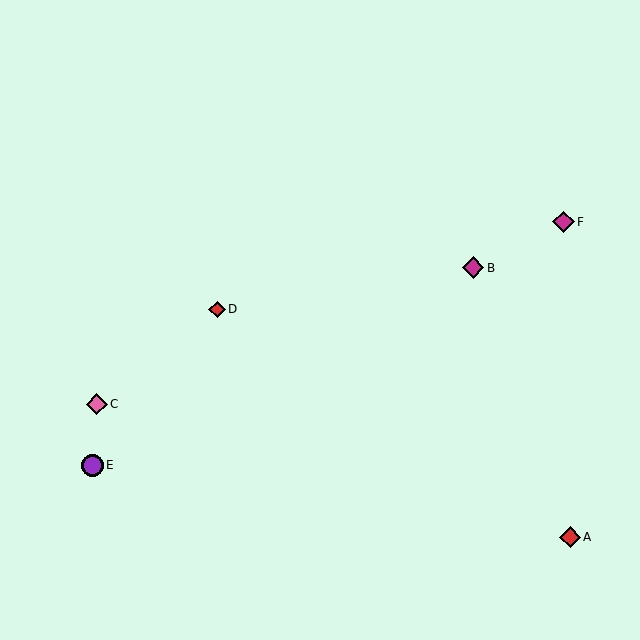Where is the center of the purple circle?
The center of the purple circle is at (92, 465).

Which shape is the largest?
The purple circle (labeled E) is the largest.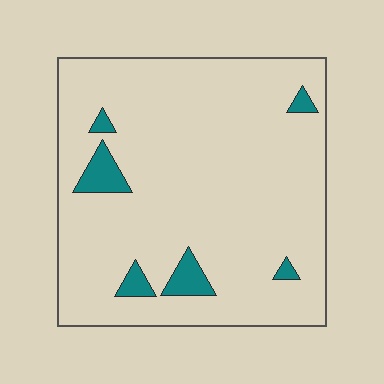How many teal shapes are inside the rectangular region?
6.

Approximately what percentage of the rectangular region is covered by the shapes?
Approximately 5%.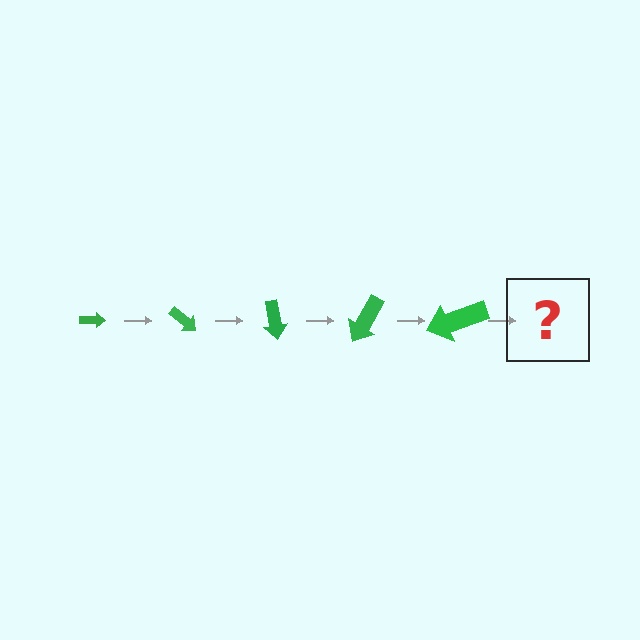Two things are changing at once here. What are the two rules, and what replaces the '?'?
The two rules are that the arrow grows larger each step and it rotates 40 degrees each step. The '?' should be an arrow, larger than the previous one and rotated 200 degrees from the start.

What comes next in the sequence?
The next element should be an arrow, larger than the previous one and rotated 200 degrees from the start.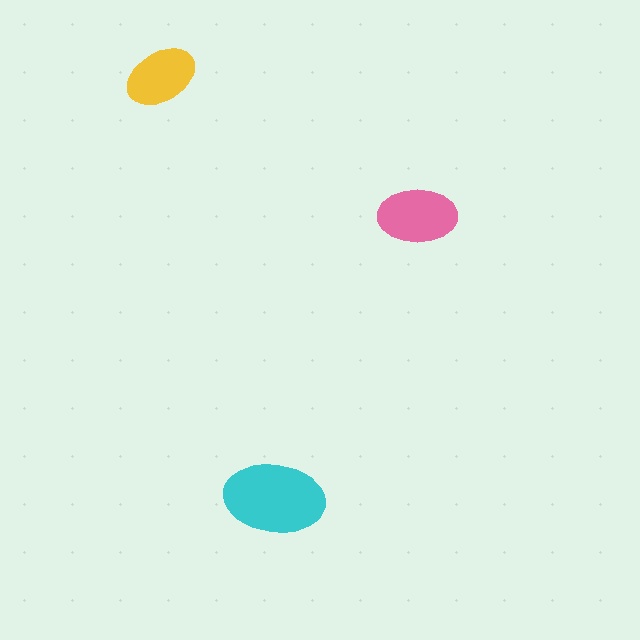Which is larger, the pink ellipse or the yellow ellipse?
The pink one.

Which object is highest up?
The yellow ellipse is topmost.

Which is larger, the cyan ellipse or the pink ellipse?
The cyan one.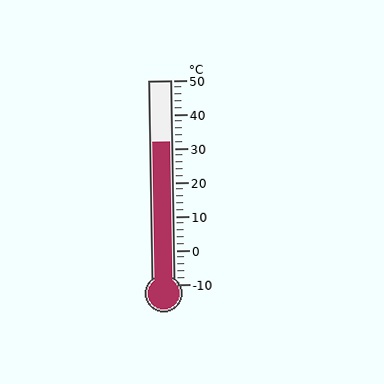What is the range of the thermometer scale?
The thermometer scale ranges from -10°C to 50°C.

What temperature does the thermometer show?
The thermometer shows approximately 32°C.